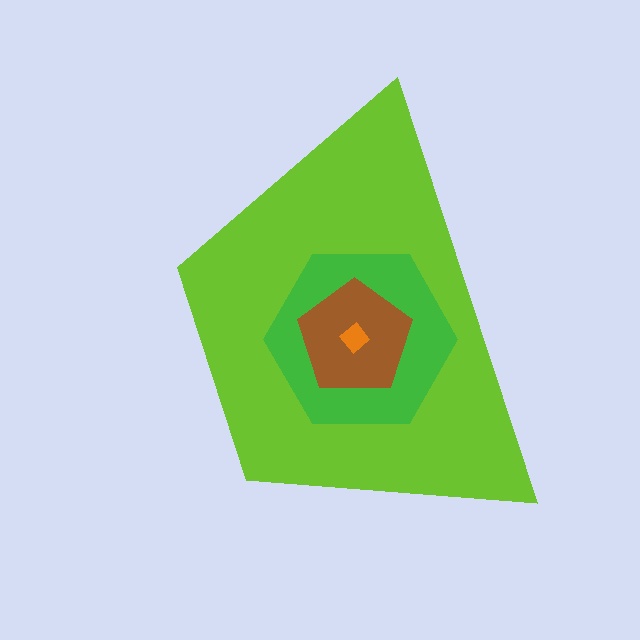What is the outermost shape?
The lime trapezoid.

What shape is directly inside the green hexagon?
The brown pentagon.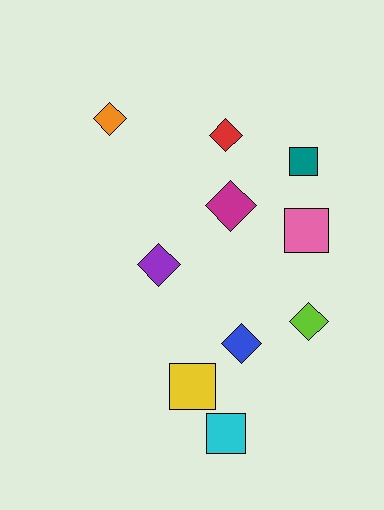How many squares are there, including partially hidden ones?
There are 4 squares.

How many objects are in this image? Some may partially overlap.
There are 10 objects.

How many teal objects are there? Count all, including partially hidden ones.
There is 1 teal object.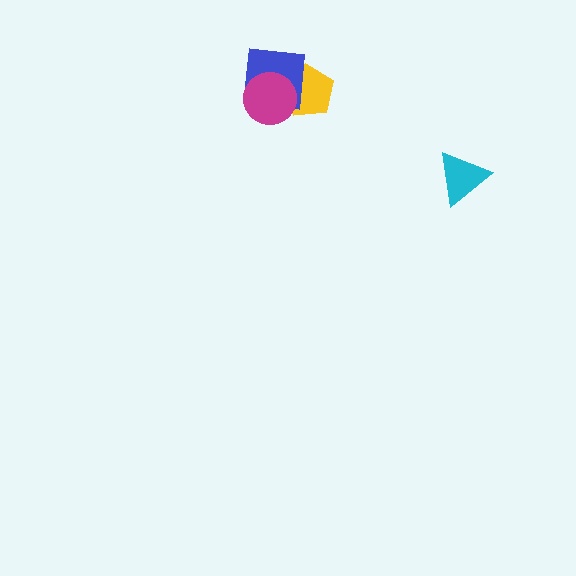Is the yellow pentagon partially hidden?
Yes, it is partially covered by another shape.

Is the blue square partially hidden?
Yes, it is partially covered by another shape.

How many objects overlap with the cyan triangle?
0 objects overlap with the cyan triangle.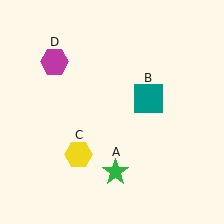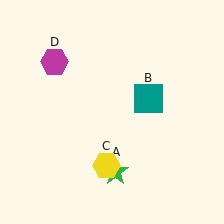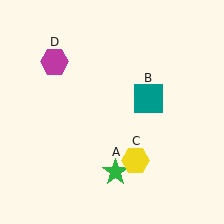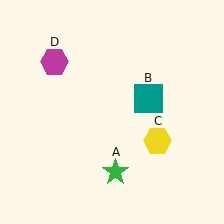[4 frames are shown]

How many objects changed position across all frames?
1 object changed position: yellow hexagon (object C).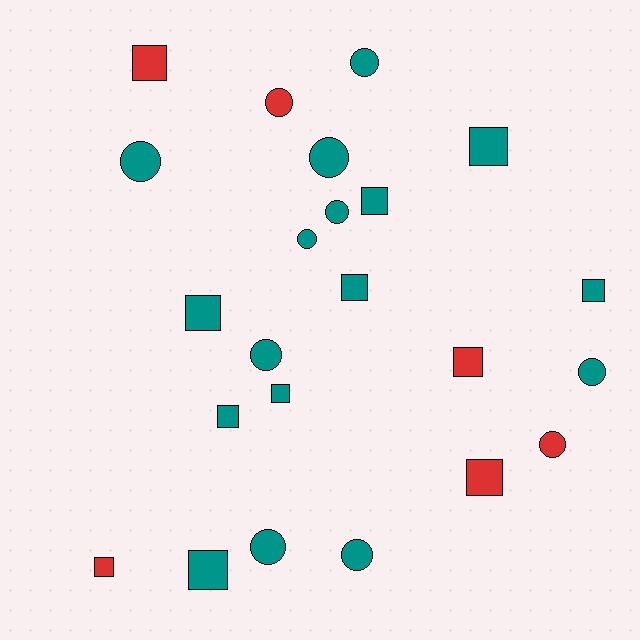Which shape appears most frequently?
Square, with 12 objects.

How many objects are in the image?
There are 23 objects.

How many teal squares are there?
There are 8 teal squares.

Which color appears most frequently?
Teal, with 17 objects.